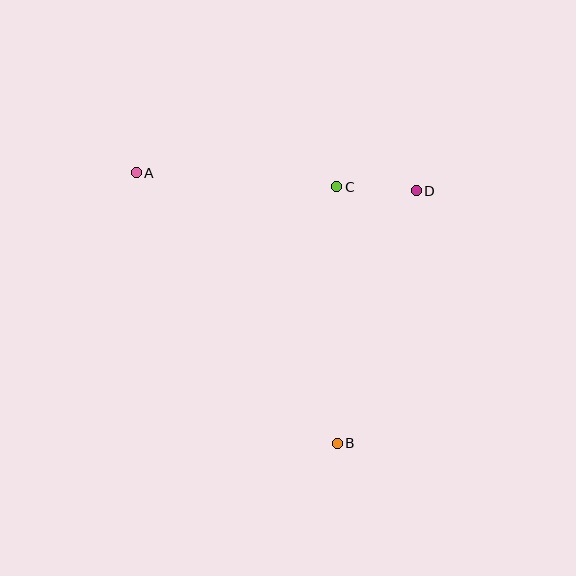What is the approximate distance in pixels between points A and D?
The distance between A and D is approximately 280 pixels.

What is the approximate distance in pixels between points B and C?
The distance between B and C is approximately 257 pixels.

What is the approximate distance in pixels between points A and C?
The distance between A and C is approximately 201 pixels.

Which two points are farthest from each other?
Points A and B are farthest from each other.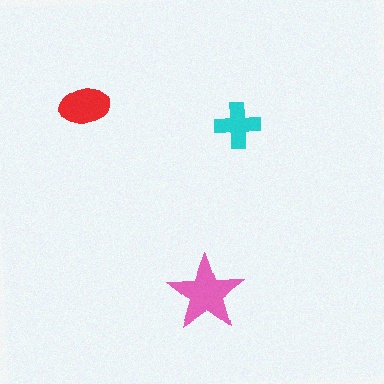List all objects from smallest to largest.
The cyan cross, the red ellipse, the pink star.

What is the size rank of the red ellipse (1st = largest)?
2nd.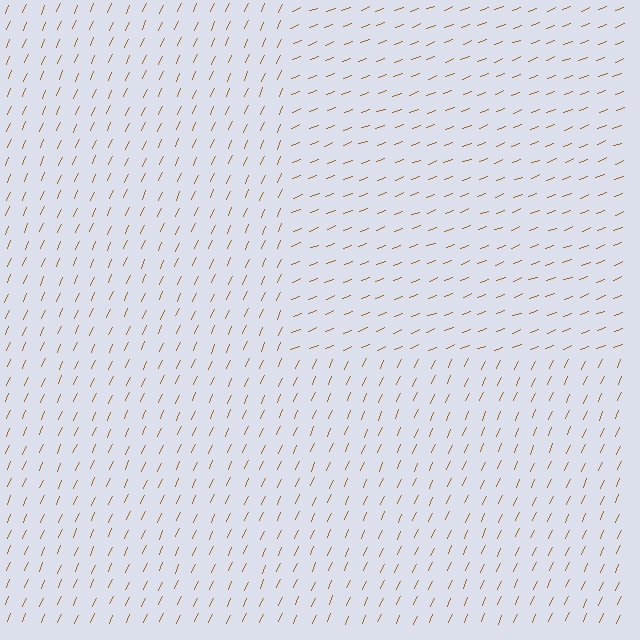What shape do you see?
I see a rectangle.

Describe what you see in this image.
The image is filled with small brown line segments. A rectangle region in the image has lines oriented differently from the surrounding lines, creating a visible texture boundary.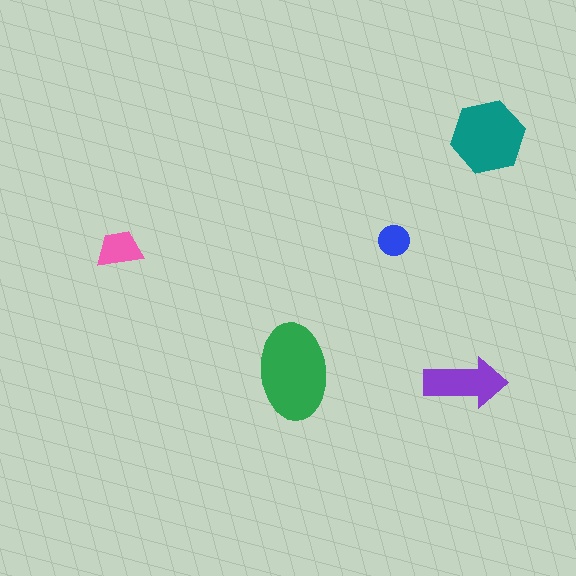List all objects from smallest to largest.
The blue circle, the pink trapezoid, the purple arrow, the teal hexagon, the green ellipse.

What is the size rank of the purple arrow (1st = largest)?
3rd.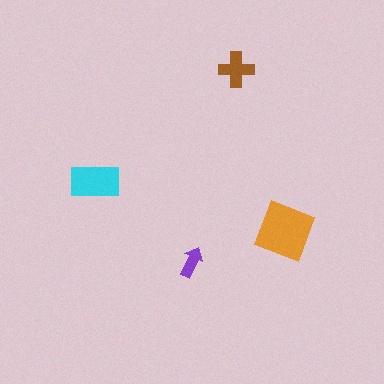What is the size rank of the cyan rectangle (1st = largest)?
2nd.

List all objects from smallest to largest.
The purple arrow, the brown cross, the cyan rectangle, the orange square.